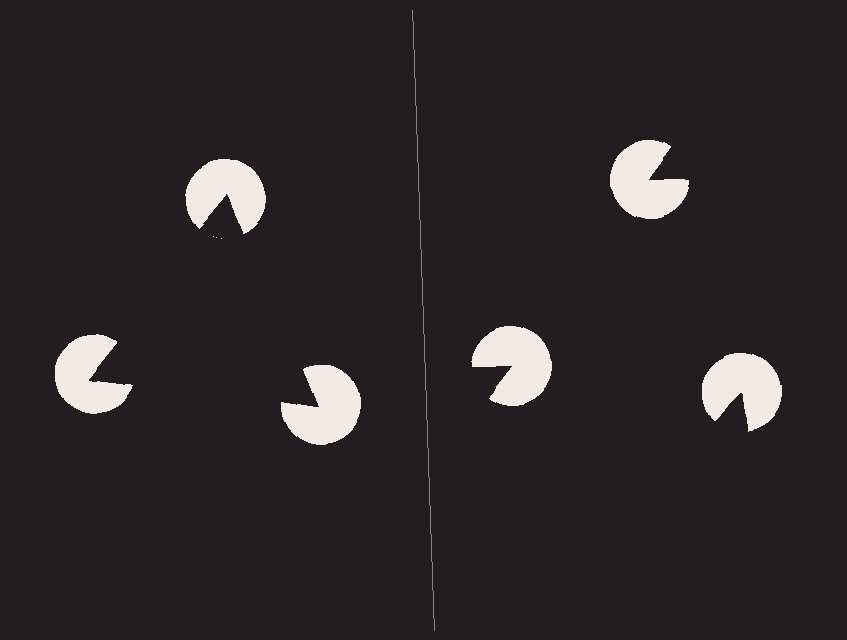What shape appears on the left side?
An illusory triangle.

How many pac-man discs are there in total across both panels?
6 — 3 on each side.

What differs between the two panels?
The pac-man discs are positioned identically on both sides; only the wedge orientations differ. On the left they align to a triangle; on the right they are misaligned.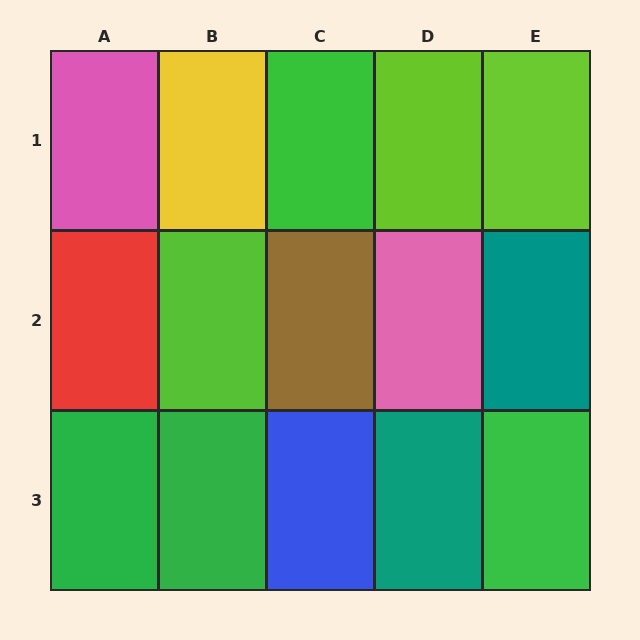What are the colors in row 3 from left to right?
Green, green, blue, teal, green.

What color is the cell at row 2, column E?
Teal.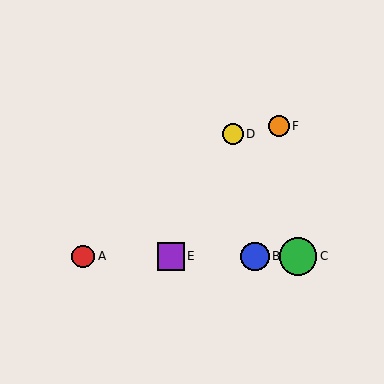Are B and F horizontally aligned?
No, B is at y≈256 and F is at y≈126.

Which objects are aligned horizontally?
Objects A, B, C, E are aligned horizontally.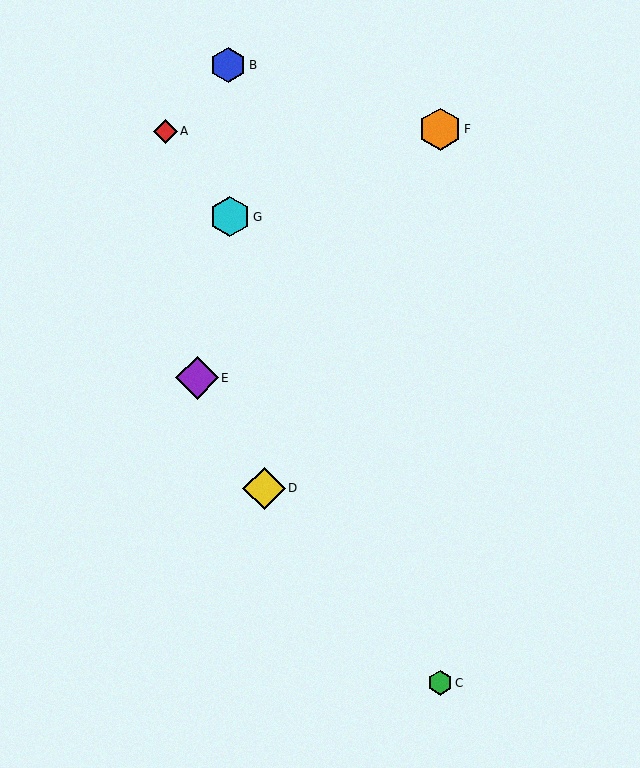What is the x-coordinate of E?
Object E is at x≈197.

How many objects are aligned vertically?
2 objects (C, F) are aligned vertically.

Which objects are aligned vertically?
Objects C, F are aligned vertically.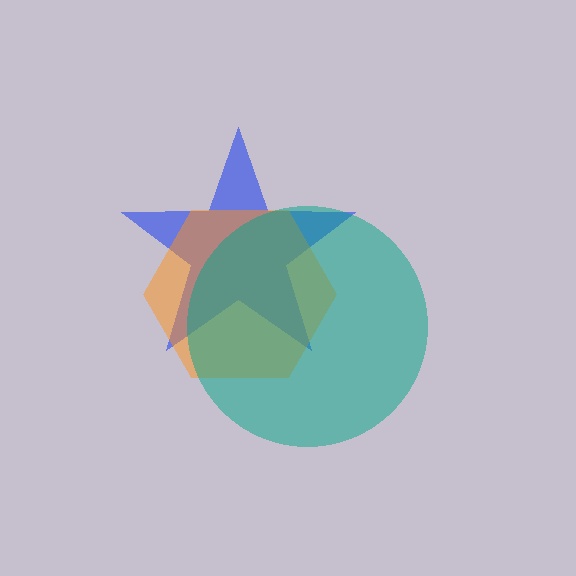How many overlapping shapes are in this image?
There are 3 overlapping shapes in the image.